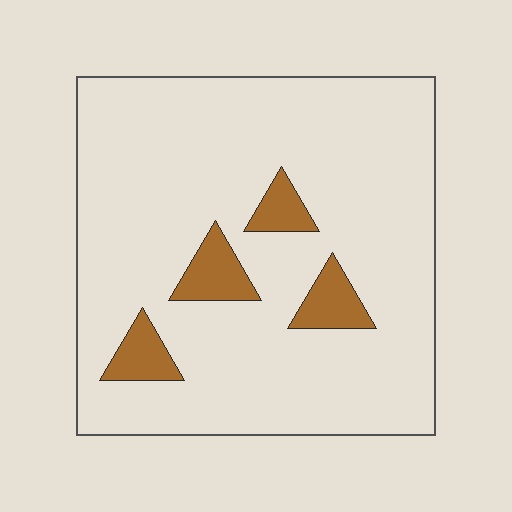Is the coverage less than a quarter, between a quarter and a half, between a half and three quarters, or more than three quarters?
Less than a quarter.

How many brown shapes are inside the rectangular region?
4.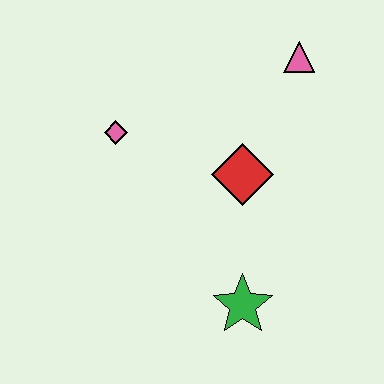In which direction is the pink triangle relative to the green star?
The pink triangle is above the green star.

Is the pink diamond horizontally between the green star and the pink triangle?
No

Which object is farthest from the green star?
The pink triangle is farthest from the green star.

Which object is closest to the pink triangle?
The red diamond is closest to the pink triangle.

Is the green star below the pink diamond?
Yes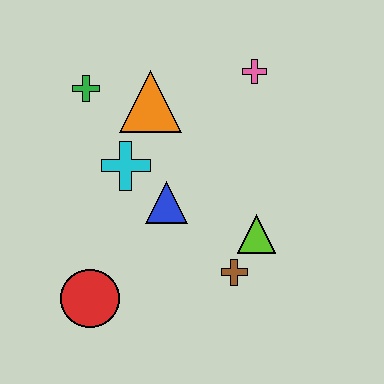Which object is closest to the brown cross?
The lime triangle is closest to the brown cross.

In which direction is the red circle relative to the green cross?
The red circle is below the green cross.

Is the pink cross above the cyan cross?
Yes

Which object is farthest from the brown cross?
The green cross is farthest from the brown cross.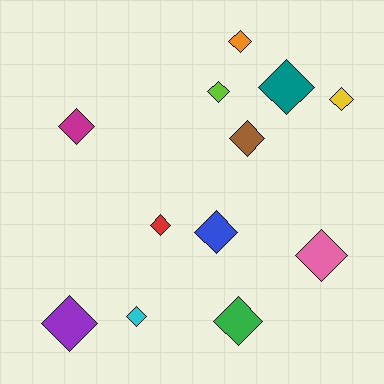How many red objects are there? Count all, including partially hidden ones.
There is 1 red object.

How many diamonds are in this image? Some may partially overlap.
There are 12 diamonds.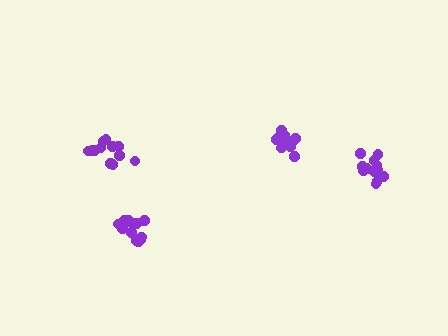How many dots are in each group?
Group 1: 16 dots, Group 2: 12 dots, Group 3: 12 dots, Group 4: 14 dots (54 total).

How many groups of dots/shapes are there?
There are 4 groups.